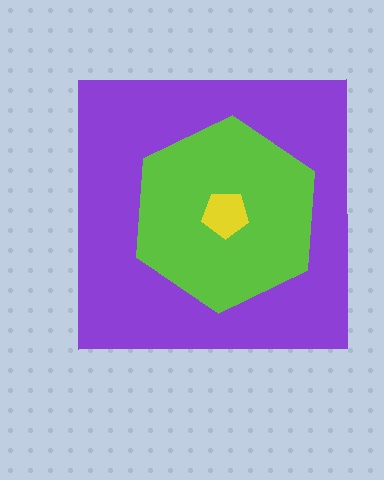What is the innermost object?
The yellow pentagon.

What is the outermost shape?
The purple square.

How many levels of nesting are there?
3.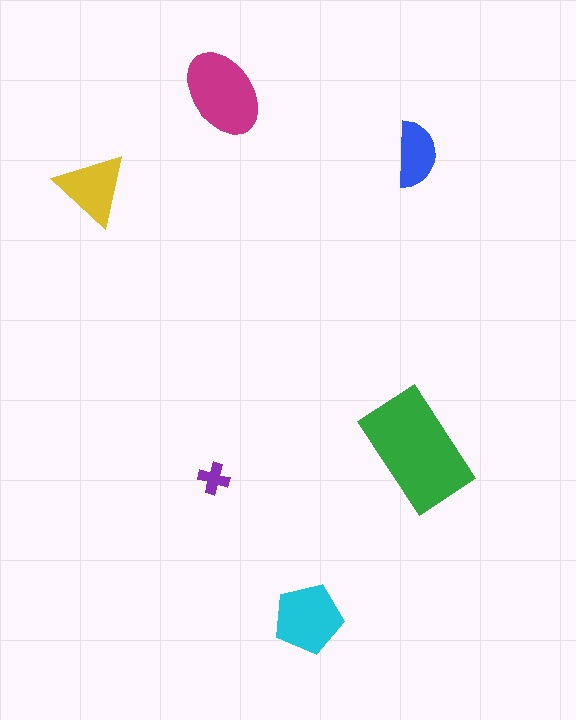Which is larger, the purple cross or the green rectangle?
The green rectangle.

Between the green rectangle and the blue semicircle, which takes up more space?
The green rectangle.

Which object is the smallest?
The purple cross.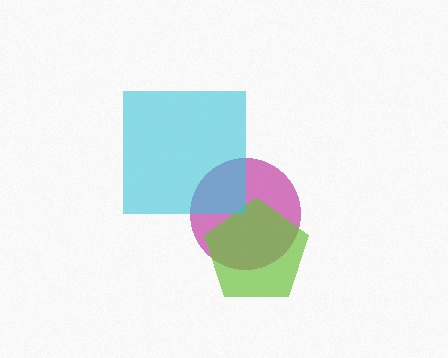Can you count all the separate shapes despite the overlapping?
Yes, there are 3 separate shapes.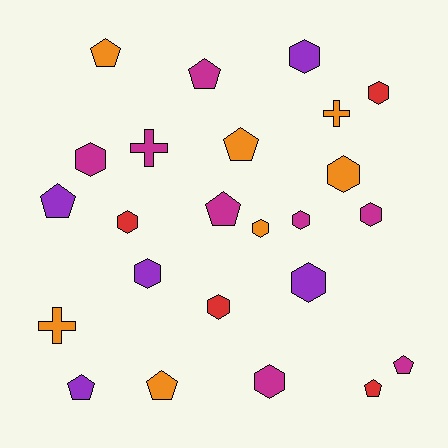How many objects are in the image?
There are 24 objects.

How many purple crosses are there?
There are no purple crosses.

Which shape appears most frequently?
Hexagon, with 12 objects.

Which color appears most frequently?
Magenta, with 8 objects.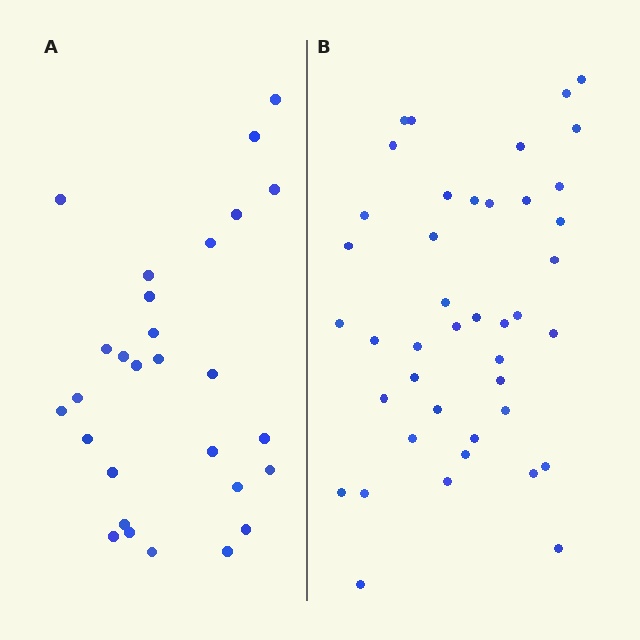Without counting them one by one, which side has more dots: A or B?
Region B (the right region) has more dots.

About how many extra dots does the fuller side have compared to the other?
Region B has approximately 15 more dots than region A.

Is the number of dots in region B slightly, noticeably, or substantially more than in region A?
Region B has substantially more. The ratio is roughly 1.5 to 1.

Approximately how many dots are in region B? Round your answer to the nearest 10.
About 40 dots. (The exact count is 42, which rounds to 40.)